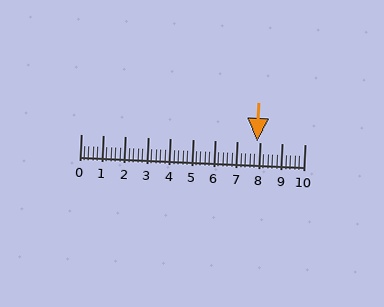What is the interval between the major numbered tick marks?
The major tick marks are spaced 1 units apart.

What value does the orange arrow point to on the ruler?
The orange arrow points to approximately 7.9.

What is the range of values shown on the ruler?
The ruler shows values from 0 to 10.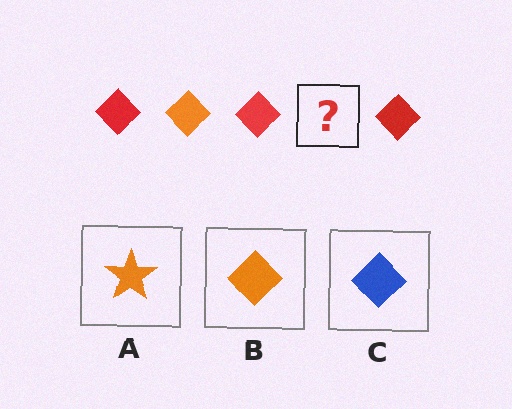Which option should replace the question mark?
Option B.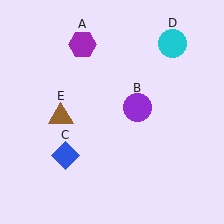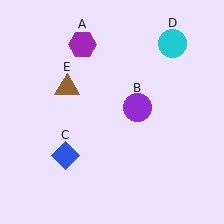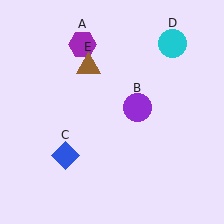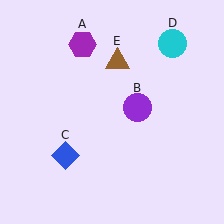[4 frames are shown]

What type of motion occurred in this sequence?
The brown triangle (object E) rotated clockwise around the center of the scene.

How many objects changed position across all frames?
1 object changed position: brown triangle (object E).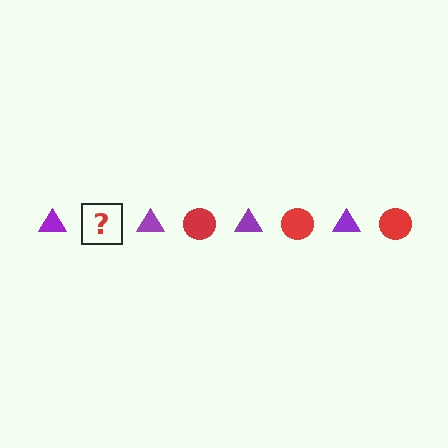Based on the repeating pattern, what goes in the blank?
The blank should be a red circle.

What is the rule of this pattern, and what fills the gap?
The rule is that the pattern alternates between purple triangle and red circle. The gap should be filled with a red circle.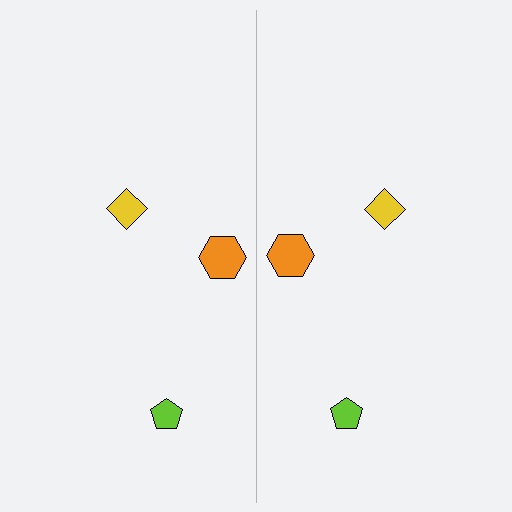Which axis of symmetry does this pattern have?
The pattern has a vertical axis of symmetry running through the center of the image.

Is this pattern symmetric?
Yes, this pattern has bilateral (reflection) symmetry.